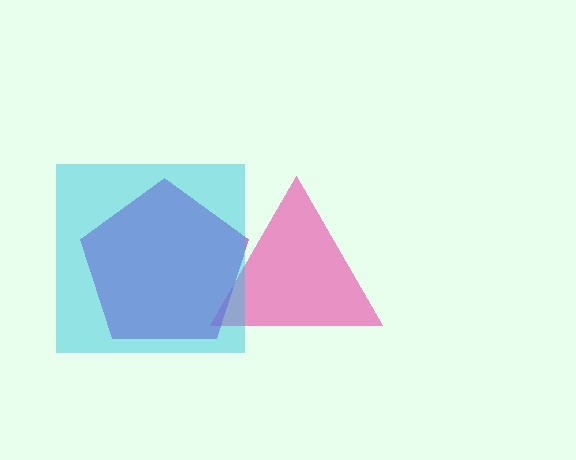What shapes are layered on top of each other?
The layered shapes are: a pink triangle, a purple pentagon, a cyan square.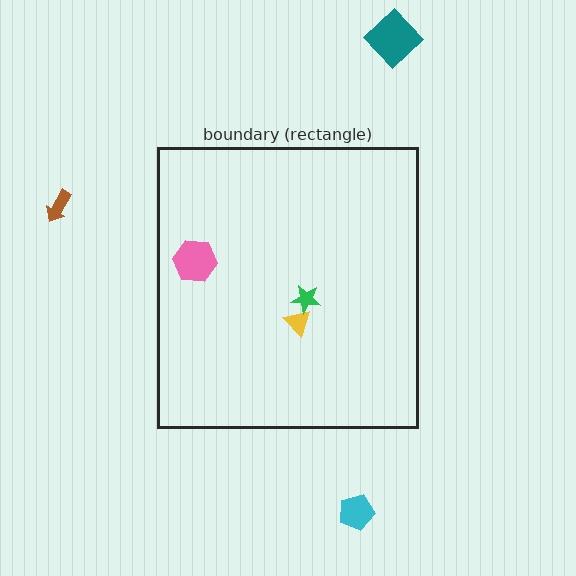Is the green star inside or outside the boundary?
Inside.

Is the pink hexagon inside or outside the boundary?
Inside.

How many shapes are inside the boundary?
3 inside, 3 outside.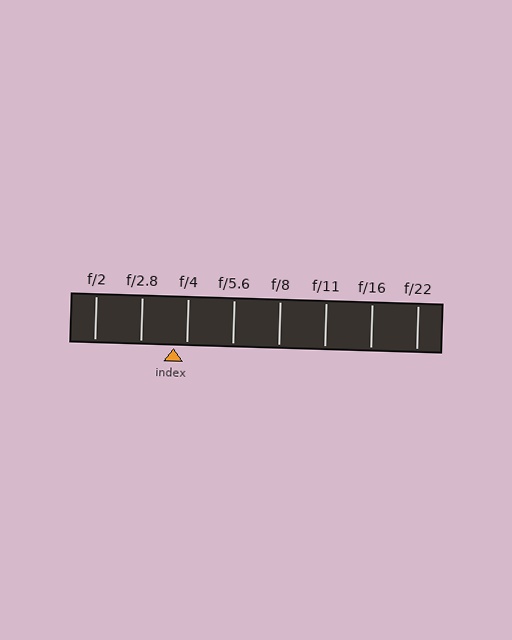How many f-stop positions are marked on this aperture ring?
There are 8 f-stop positions marked.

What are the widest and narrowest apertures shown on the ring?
The widest aperture shown is f/2 and the narrowest is f/22.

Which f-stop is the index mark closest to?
The index mark is closest to f/4.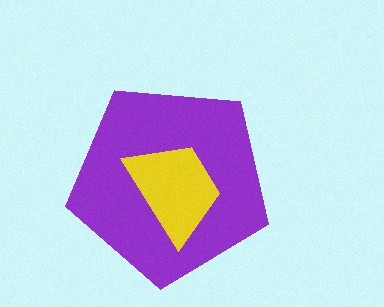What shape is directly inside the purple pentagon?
The yellow trapezoid.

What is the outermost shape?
The purple pentagon.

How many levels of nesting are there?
2.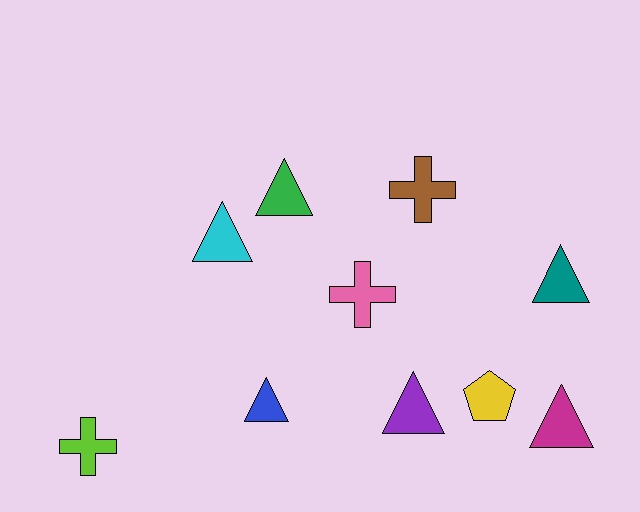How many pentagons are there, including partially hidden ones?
There is 1 pentagon.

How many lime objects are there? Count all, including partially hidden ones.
There is 1 lime object.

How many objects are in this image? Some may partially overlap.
There are 10 objects.